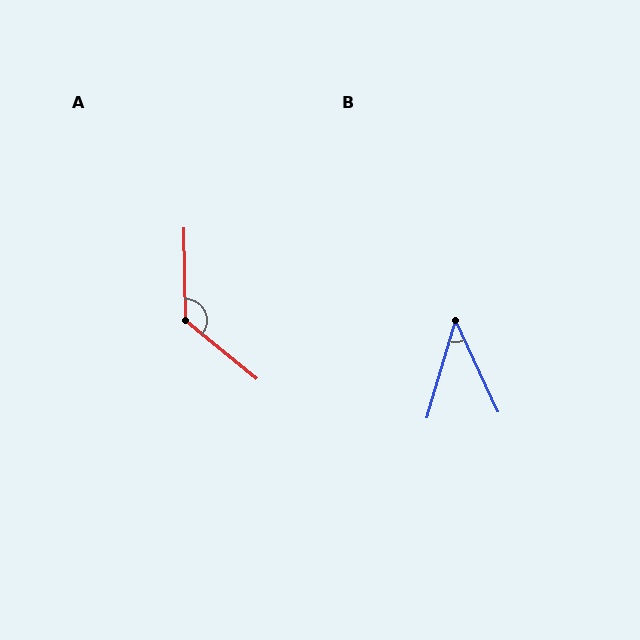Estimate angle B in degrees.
Approximately 41 degrees.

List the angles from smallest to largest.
B (41°), A (131°).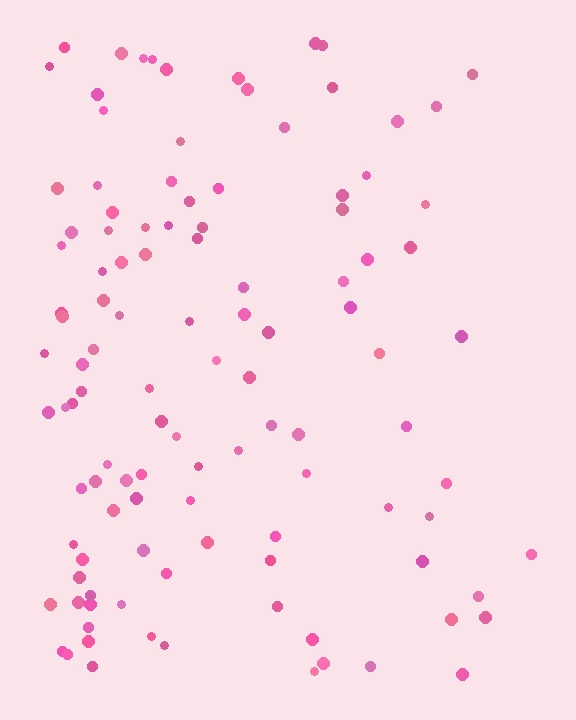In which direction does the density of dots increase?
From right to left, with the left side densest.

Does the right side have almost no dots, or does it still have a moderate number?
Still a moderate number, just noticeably fewer than the left.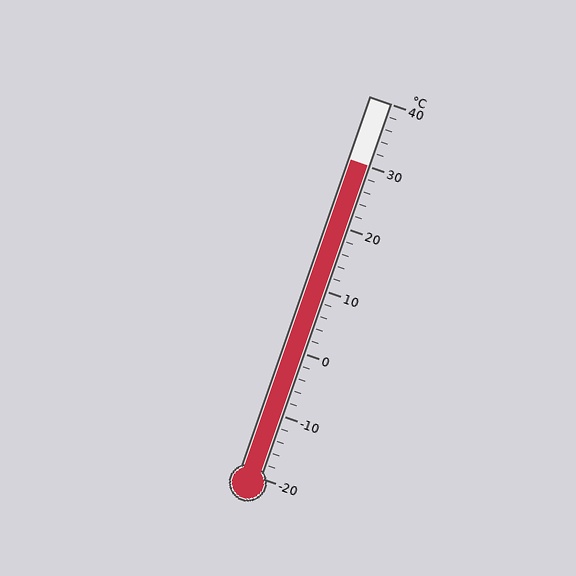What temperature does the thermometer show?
The thermometer shows approximately 30°C.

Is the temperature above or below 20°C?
The temperature is above 20°C.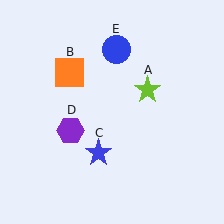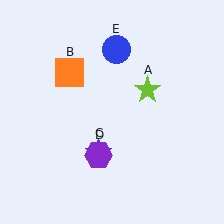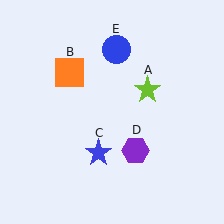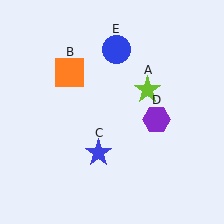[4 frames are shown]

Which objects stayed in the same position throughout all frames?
Lime star (object A) and orange square (object B) and blue star (object C) and blue circle (object E) remained stationary.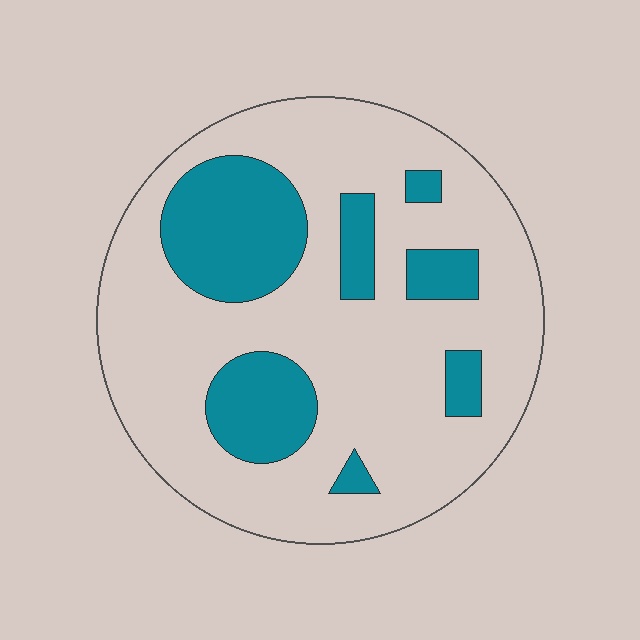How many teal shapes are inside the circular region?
7.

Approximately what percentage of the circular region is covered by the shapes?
Approximately 25%.